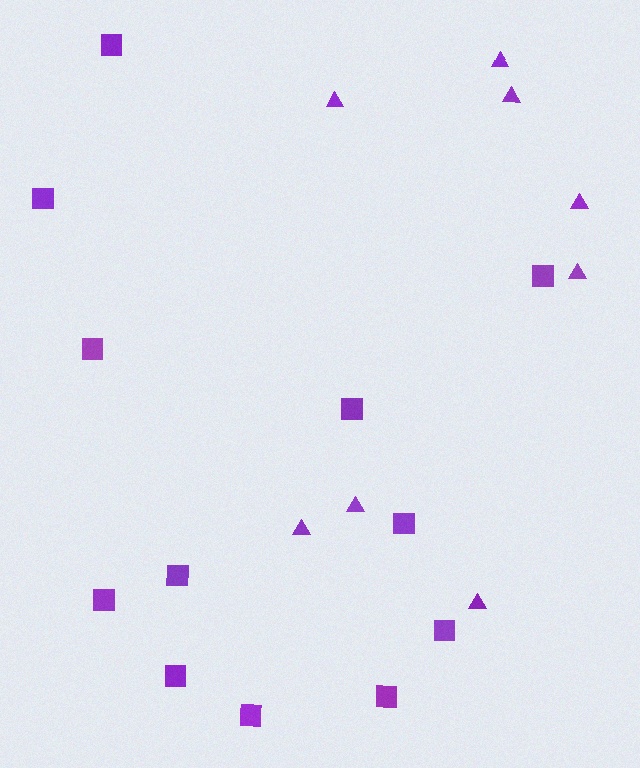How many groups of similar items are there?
There are 2 groups: one group of squares (12) and one group of triangles (8).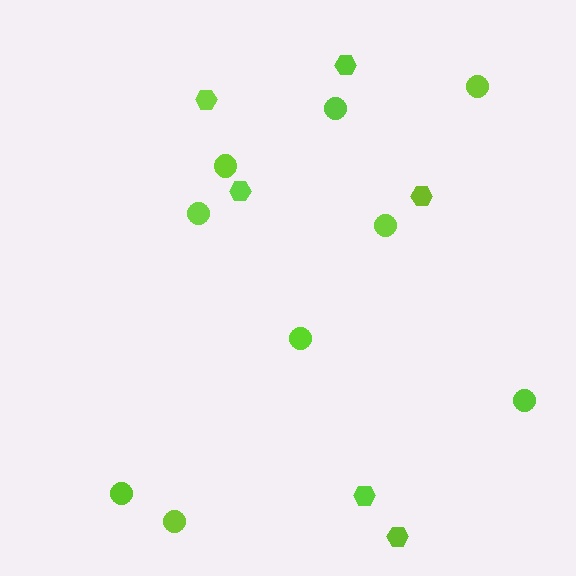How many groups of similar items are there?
There are 2 groups: one group of circles (9) and one group of hexagons (6).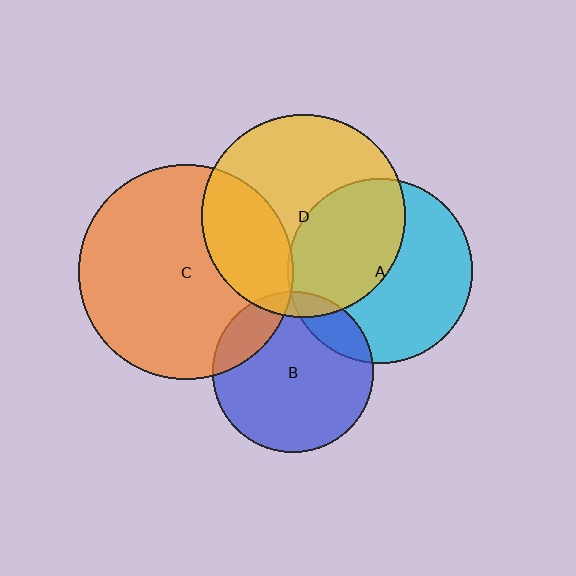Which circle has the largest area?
Circle C (orange).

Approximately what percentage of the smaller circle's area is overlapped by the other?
Approximately 5%.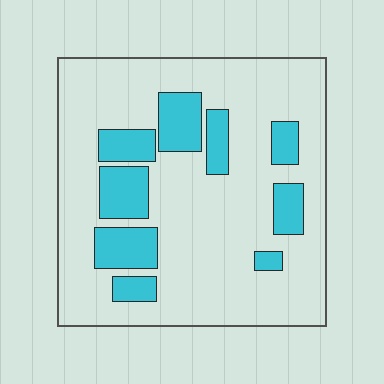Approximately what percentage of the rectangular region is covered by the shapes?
Approximately 20%.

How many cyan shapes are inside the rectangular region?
9.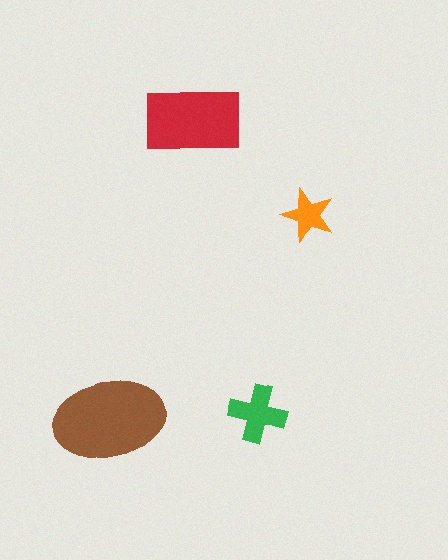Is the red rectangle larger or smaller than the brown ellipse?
Smaller.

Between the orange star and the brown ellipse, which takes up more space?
The brown ellipse.